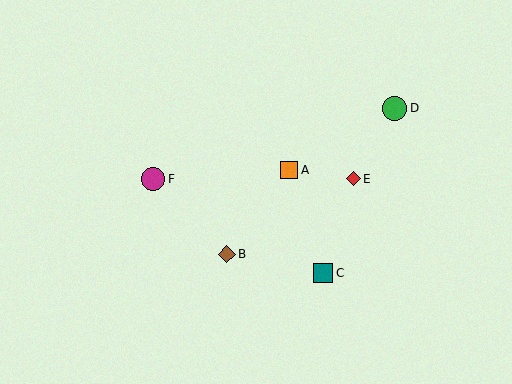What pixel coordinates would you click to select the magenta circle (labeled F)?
Click at (153, 179) to select the magenta circle F.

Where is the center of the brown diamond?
The center of the brown diamond is at (227, 254).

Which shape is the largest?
The green circle (labeled D) is the largest.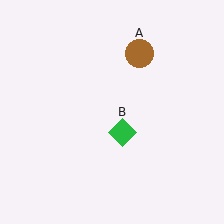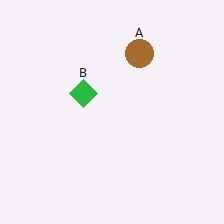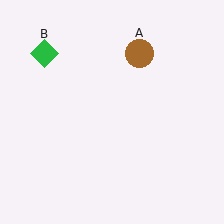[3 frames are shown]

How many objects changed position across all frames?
1 object changed position: green diamond (object B).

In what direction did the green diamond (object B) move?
The green diamond (object B) moved up and to the left.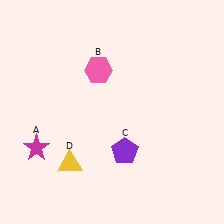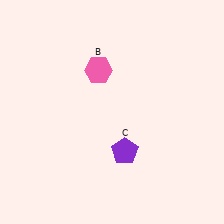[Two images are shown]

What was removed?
The yellow triangle (D), the magenta star (A) were removed in Image 2.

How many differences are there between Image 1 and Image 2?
There are 2 differences between the two images.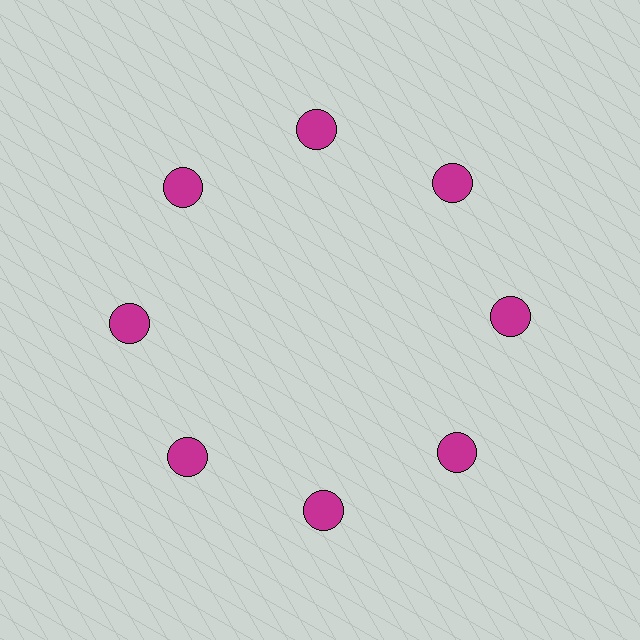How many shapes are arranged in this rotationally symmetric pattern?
There are 8 shapes, arranged in 8 groups of 1.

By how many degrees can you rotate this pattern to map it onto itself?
The pattern maps onto itself every 45 degrees of rotation.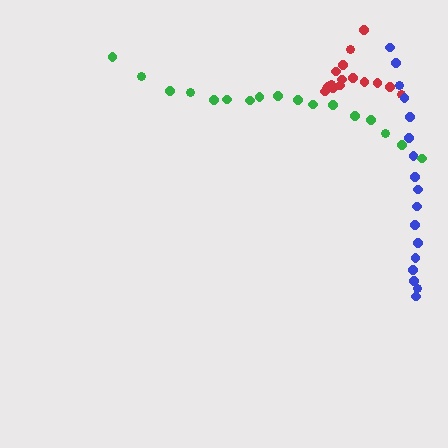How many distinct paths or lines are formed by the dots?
There are 3 distinct paths.